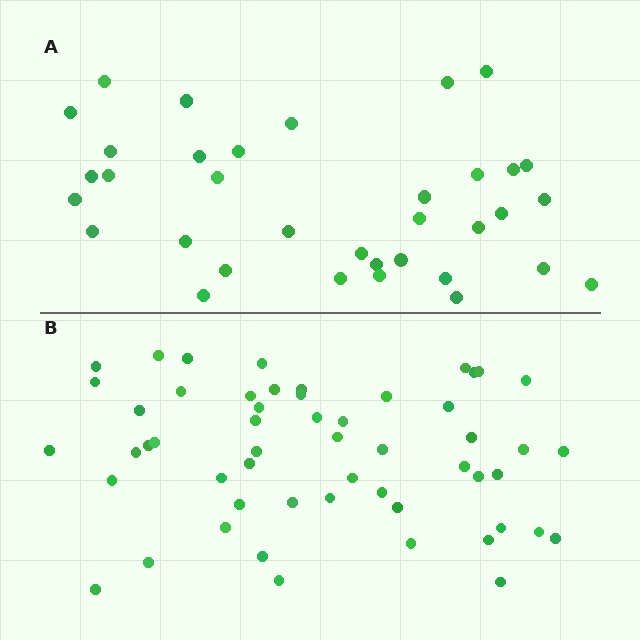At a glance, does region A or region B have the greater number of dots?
Region B (the bottom region) has more dots.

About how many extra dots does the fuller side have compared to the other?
Region B has approximately 20 more dots than region A.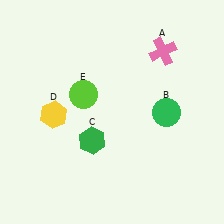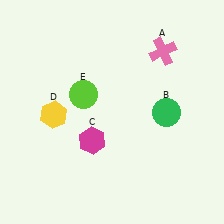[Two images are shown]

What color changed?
The hexagon (C) changed from green in Image 1 to magenta in Image 2.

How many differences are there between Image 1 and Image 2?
There is 1 difference between the two images.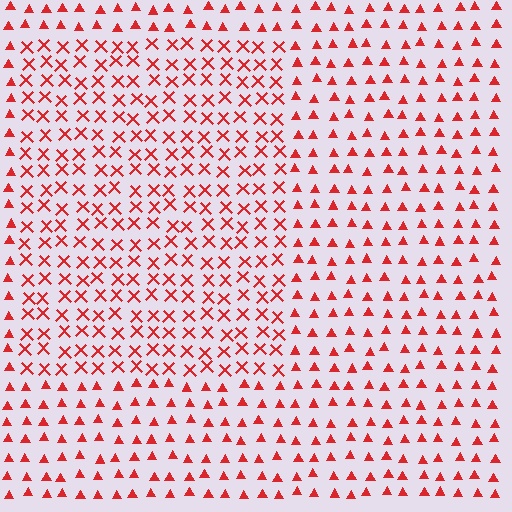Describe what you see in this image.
The image is filled with small red elements arranged in a uniform grid. A rectangle-shaped region contains X marks, while the surrounding area contains triangles. The boundary is defined purely by the change in element shape.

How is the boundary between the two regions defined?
The boundary is defined by a change in element shape: X marks inside vs. triangles outside. All elements share the same color and spacing.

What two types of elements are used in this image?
The image uses X marks inside the rectangle region and triangles outside it.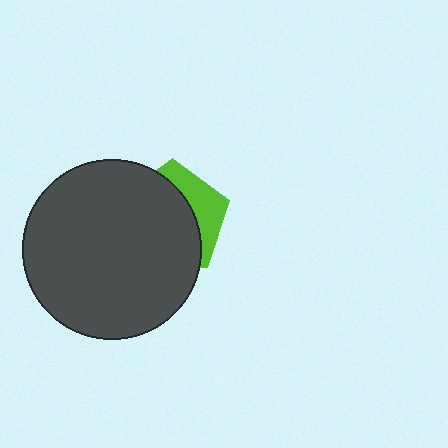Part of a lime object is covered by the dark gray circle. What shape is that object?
It is a pentagon.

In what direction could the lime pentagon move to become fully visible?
The lime pentagon could move right. That would shift it out from behind the dark gray circle entirely.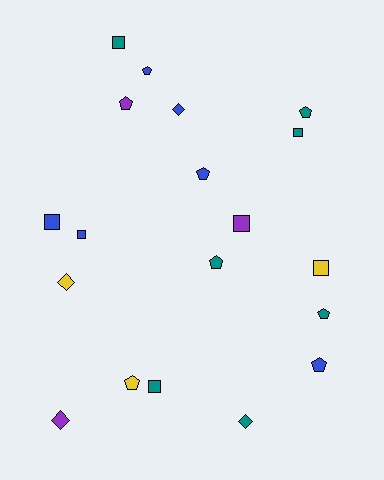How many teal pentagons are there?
There are 3 teal pentagons.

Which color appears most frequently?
Teal, with 7 objects.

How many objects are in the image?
There are 19 objects.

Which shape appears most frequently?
Pentagon, with 8 objects.